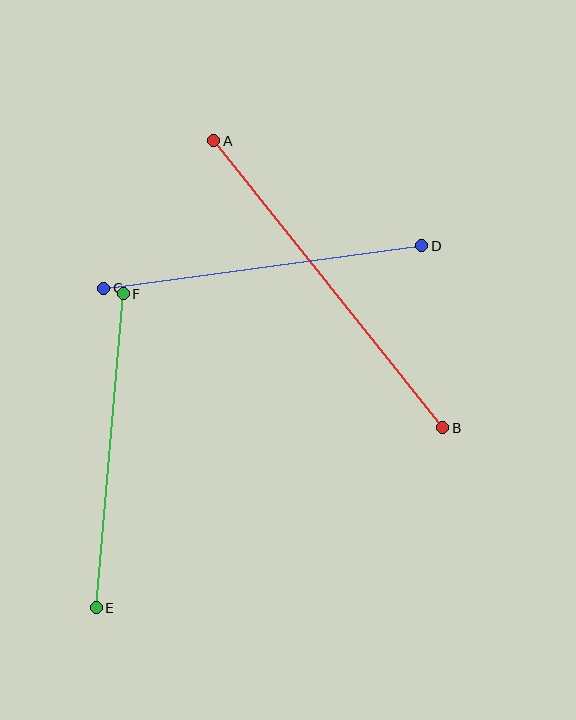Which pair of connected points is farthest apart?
Points A and B are farthest apart.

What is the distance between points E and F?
The distance is approximately 315 pixels.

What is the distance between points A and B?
The distance is approximately 367 pixels.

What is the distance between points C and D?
The distance is approximately 320 pixels.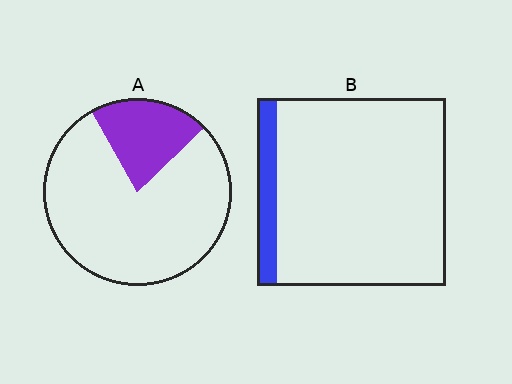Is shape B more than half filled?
No.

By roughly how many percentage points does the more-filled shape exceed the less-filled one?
By roughly 10 percentage points (A over B).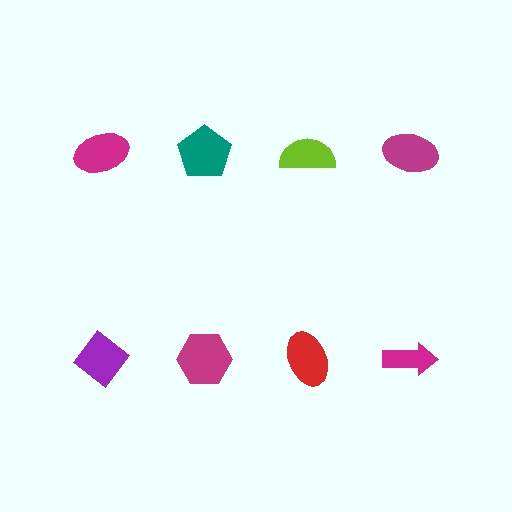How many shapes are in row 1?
4 shapes.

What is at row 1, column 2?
A teal pentagon.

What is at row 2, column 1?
A purple diamond.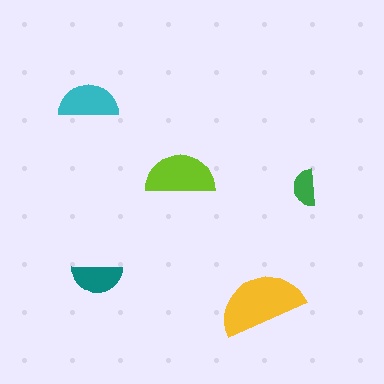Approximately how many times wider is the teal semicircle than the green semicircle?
About 1.5 times wider.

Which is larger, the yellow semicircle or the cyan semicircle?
The yellow one.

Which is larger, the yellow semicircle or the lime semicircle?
The yellow one.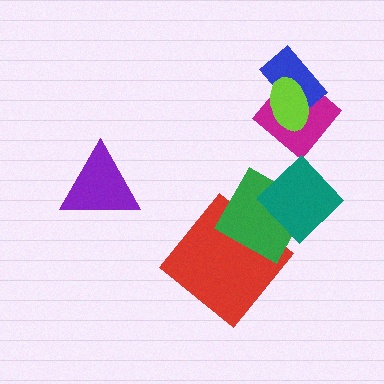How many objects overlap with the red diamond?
1 object overlaps with the red diamond.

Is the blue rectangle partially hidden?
Yes, it is partially covered by another shape.